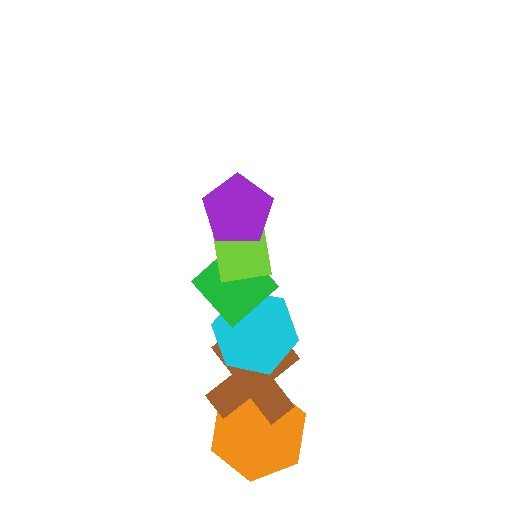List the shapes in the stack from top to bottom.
From top to bottom: the purple pentagon, the lime rectangle, the green diamond, the cyan hexagon, the brown cross, the orange hexagon.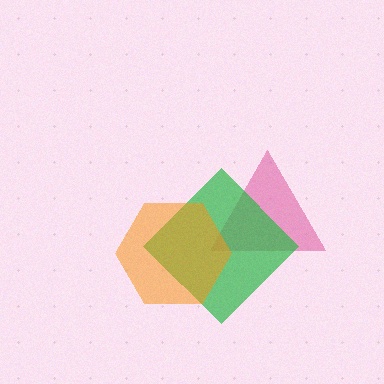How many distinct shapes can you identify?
There are 3 distinct shapes: a pink triangle, a green diamond, an orange hexagon.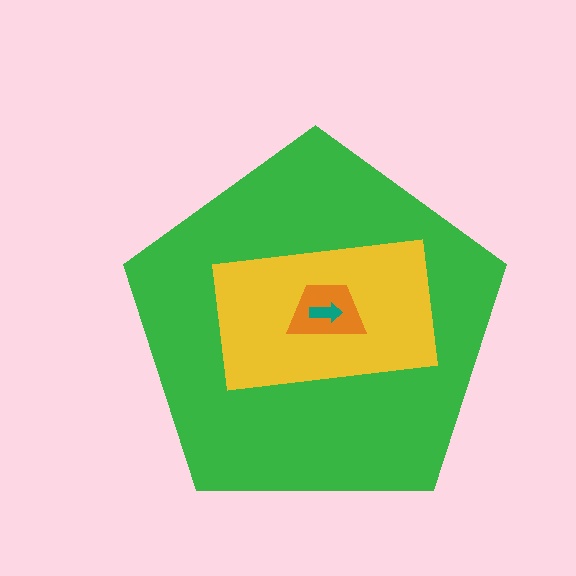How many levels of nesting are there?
4.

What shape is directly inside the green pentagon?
The yellow rectangle.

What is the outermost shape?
The green pentagon.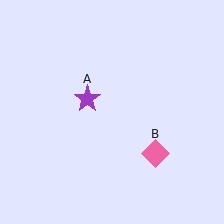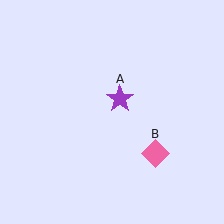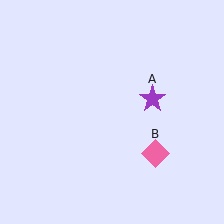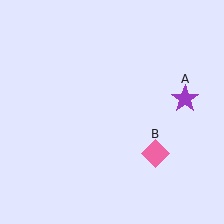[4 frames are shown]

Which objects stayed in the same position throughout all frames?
Pink diamond (object B) remained stationary.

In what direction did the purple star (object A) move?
The purple star (object A) moved right.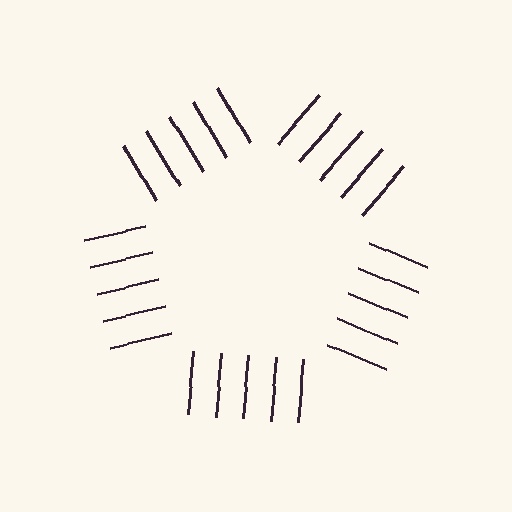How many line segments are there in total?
25 — 5 along each of the 5 edges.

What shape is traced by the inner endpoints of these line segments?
An illusory pentagon — the line segments terminate on its edges but no continuous stroke is drawn.